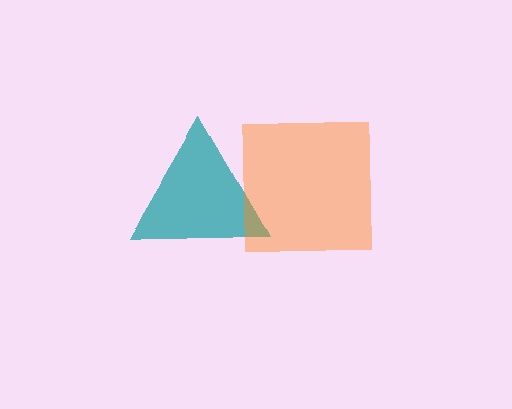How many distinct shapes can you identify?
There are 2 distinct shapes: a teal triangle, an orange square.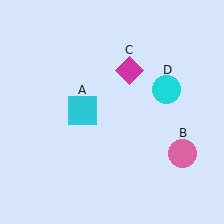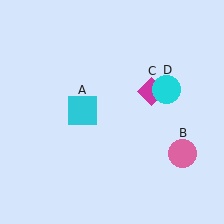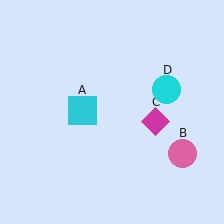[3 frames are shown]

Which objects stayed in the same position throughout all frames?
Cyan square (object A) and pink circle (object B) and cyan circle (object D) remained stationary.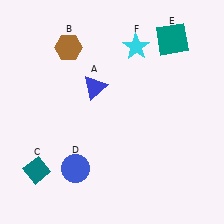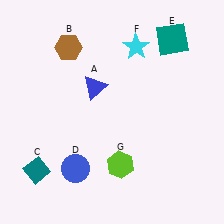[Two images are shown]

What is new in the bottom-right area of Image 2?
A lime hexagon (G) was added in the bottom-right area of Image 2.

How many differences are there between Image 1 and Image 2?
There is 1 difference between the two images.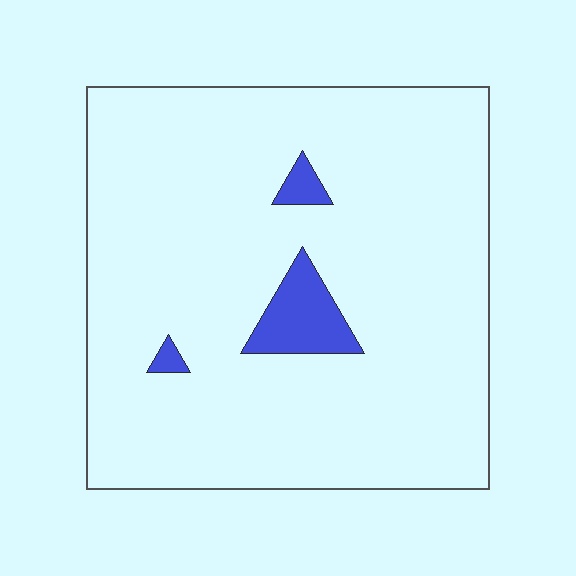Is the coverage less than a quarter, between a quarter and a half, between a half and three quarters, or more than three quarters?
Less than a quarter.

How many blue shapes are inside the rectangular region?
3.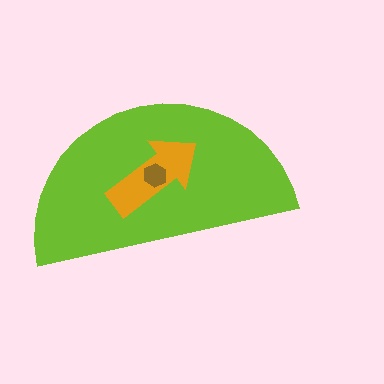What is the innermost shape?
The brown hexagon.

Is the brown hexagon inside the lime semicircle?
Yes.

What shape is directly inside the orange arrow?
The brown hexagon.